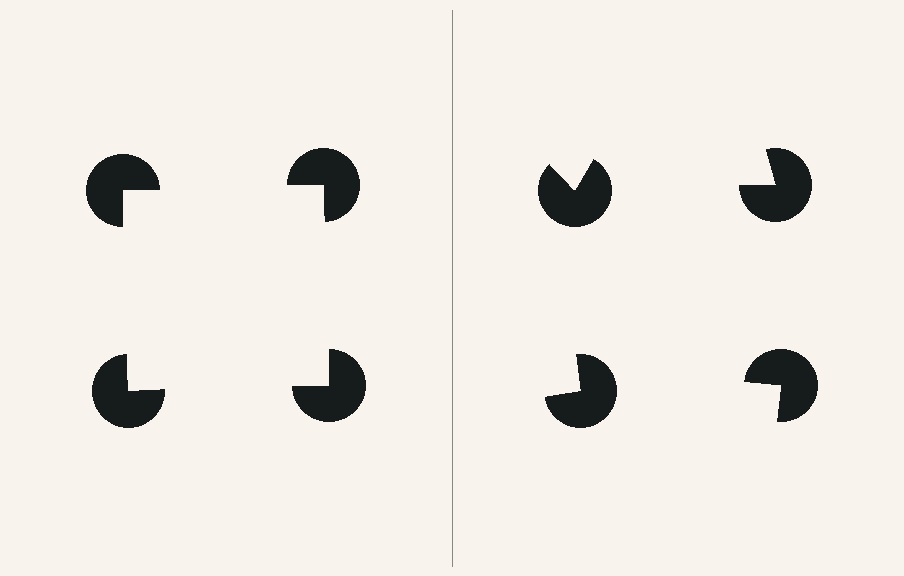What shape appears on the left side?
An illusory square.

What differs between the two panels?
The pac-man discs are positioned identically on both sides; only the wedge orientations differ. On the left they align to a square; on the right they are misaligned.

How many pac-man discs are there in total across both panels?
8 — 4 on each side.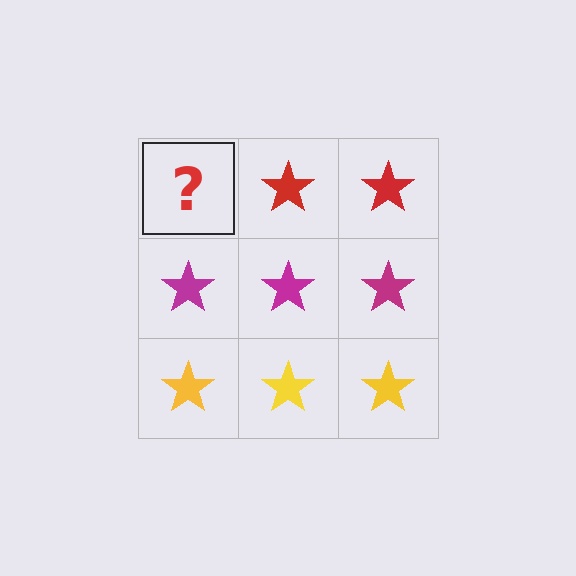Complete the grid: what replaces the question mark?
The question mark should be replaced with a red star.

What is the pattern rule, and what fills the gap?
The rule is that each row has a consistent color. The gap should be filled with a red star.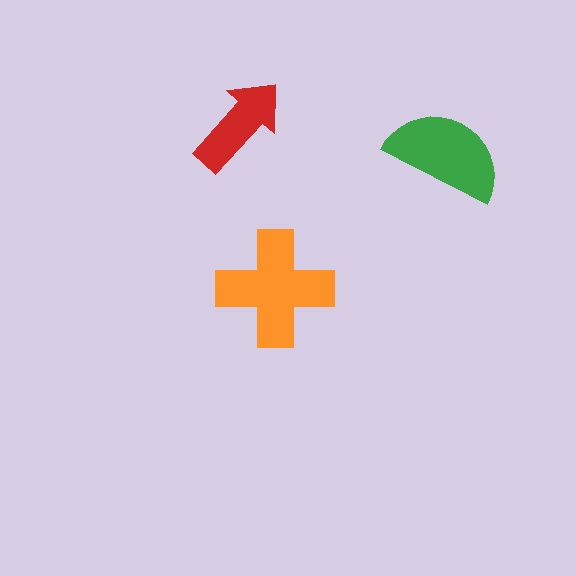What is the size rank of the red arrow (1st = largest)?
3rd.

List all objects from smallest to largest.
The red arrow, the green semicircle, the orange cross.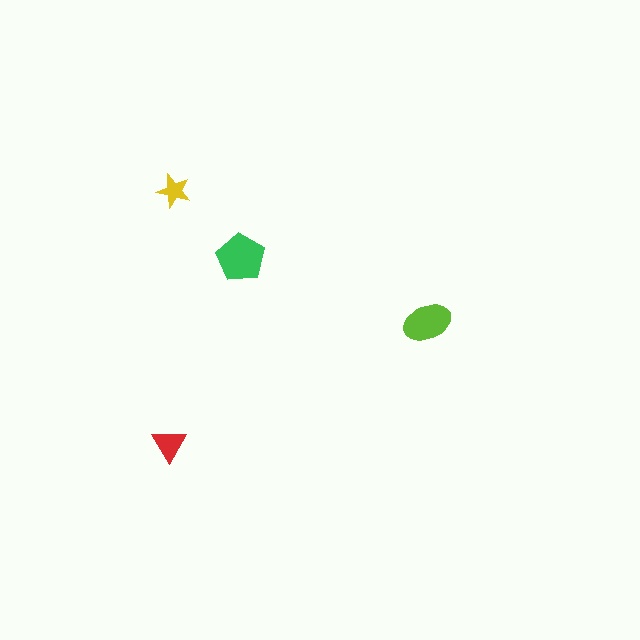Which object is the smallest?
The yellow star.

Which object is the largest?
The green pentagon.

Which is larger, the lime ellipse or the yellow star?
The lime ellipse.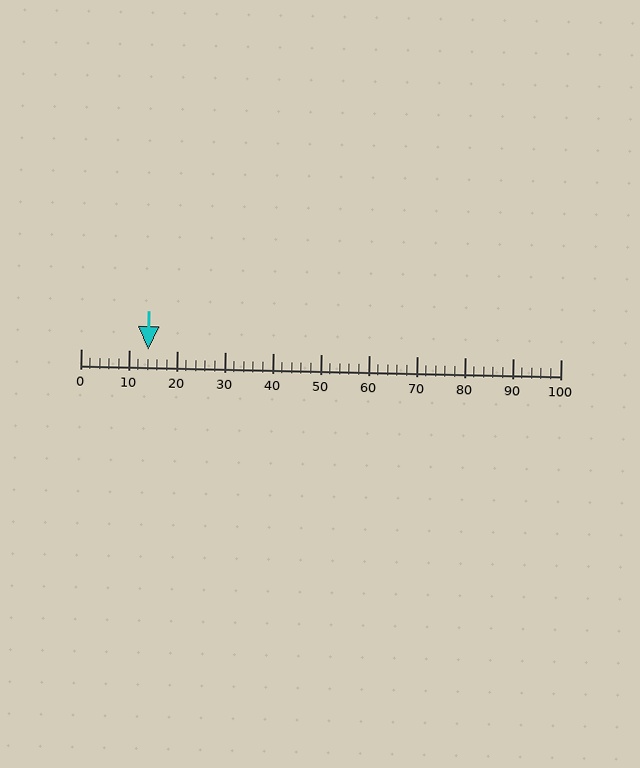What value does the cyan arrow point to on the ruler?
The cyan arrow points to approximately 14.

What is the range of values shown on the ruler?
The ruler shows values from 0 to 100.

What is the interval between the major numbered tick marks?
The major tick marks are spaced 10 units apart.